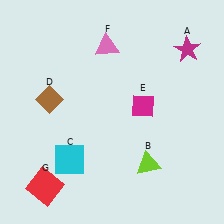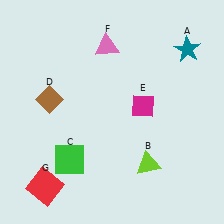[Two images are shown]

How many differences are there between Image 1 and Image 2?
There are 2 differences between the two images.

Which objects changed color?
A changed from magenta to teal. C changed from cyan to green.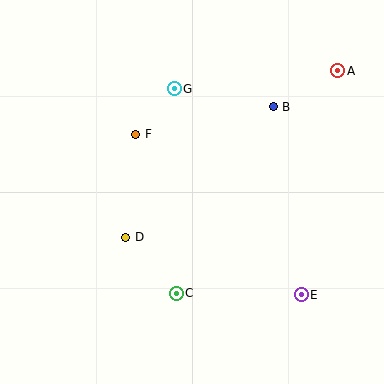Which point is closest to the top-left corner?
Point F is closest to the top-left corner.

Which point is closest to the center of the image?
Point D at (126, 237) is closest to the center.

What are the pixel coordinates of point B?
Point B is at (273, 107).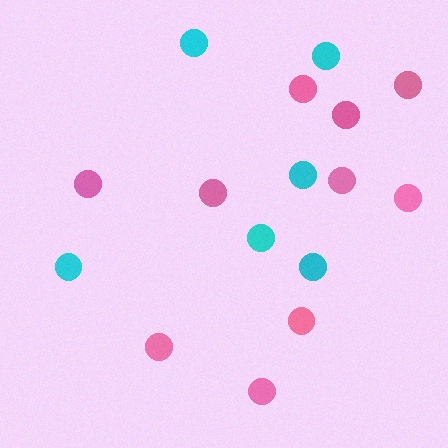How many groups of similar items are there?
There are 2 groups: one group of pink circles (10) and one group of cyan circles (6).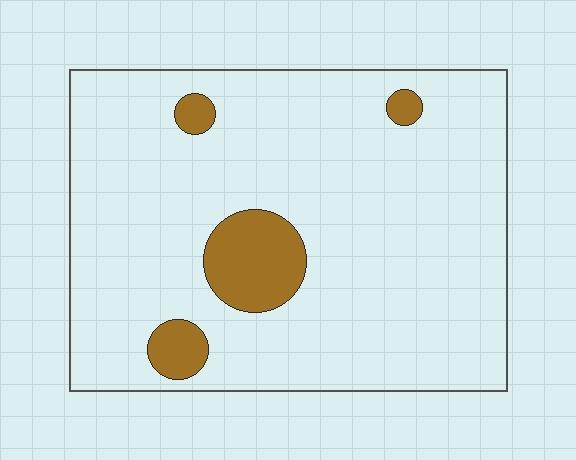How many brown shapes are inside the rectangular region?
4.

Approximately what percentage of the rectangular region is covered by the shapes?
Approximately 10%.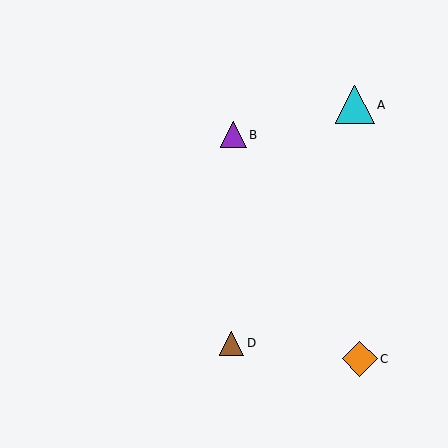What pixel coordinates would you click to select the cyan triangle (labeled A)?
Click at (355, 105) to select the cyan triangle A.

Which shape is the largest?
The cyan triangle (labeled A) is the largest.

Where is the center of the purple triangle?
The center of the purple triangle is at (233, 135).